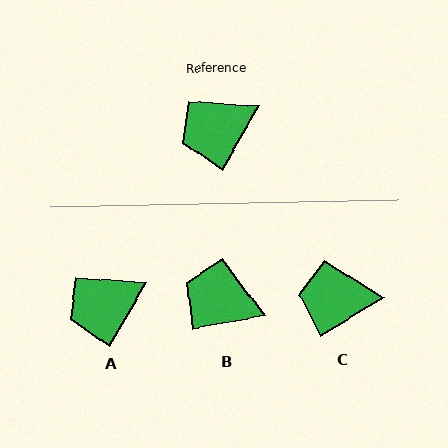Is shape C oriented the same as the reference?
No, it is off by about 28 degrees.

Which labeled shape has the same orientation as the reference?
A.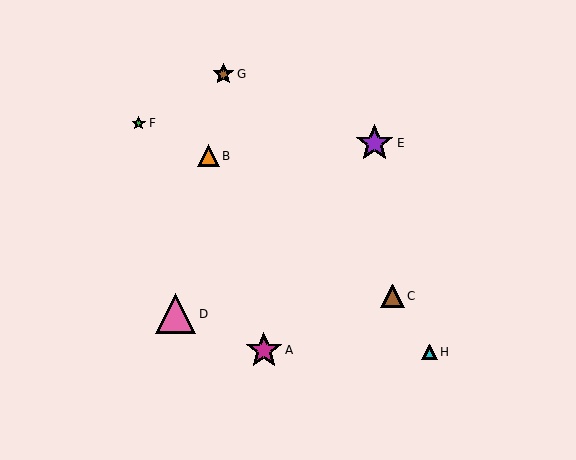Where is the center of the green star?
The center of the green star is at (139, 123).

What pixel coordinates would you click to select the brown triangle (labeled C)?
Click at (392, 296) to select the brown triangle C.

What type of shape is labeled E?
Shape E is a purple star.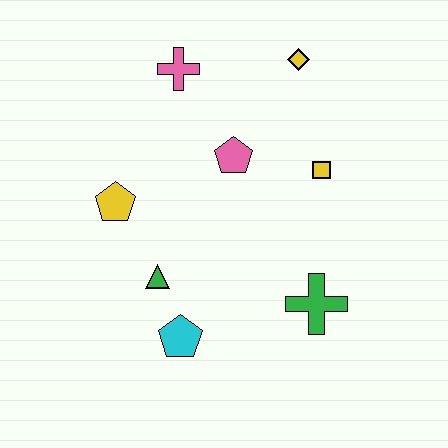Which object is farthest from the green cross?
The pink cross is farthest from the green cross.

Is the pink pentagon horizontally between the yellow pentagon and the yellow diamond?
Yes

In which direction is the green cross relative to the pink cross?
The green cross is below the pink cross.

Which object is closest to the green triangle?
The cyan pentagon is closest to the green triangle.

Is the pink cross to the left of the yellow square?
Yes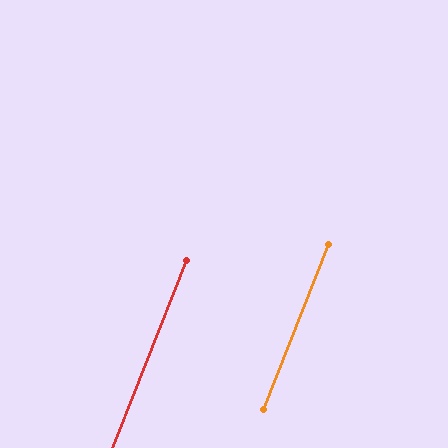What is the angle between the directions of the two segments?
Approximately 0 degrees.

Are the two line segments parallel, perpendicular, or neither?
Parallel — their directions differ by only 0.1°.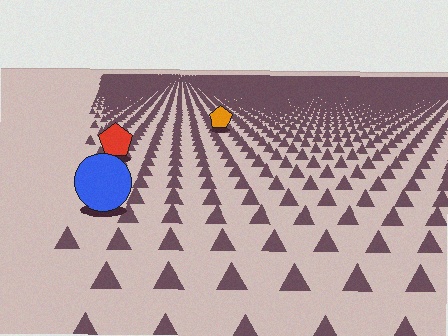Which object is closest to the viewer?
The blue circle is closest. The texture marks near it are larger and more spread out.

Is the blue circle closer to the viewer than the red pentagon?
Yes. The blue circle is closer — you can tell from the texture gradient: the ground texture is coarser near it.